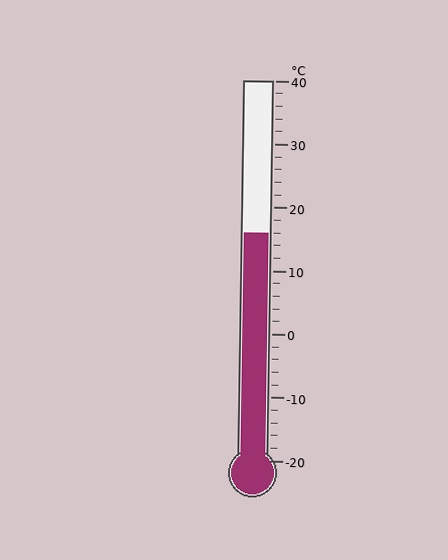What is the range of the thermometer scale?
The thermometer scale ranges from -20°C to 40°C.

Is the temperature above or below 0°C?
The temperature is above 0°C.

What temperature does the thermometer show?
The thermometer shows approximately 16°C.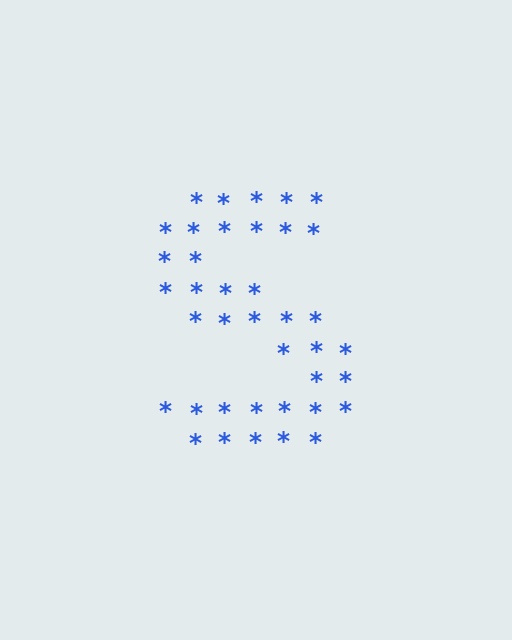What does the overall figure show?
The overall figure shows the letter S.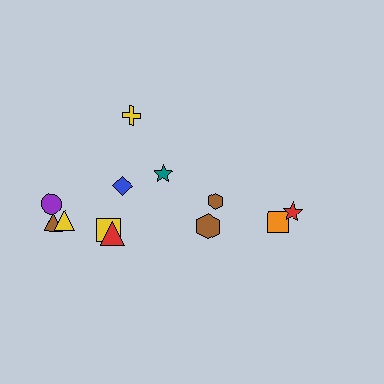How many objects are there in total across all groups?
There are 12 objects.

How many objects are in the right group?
There are 4 objects.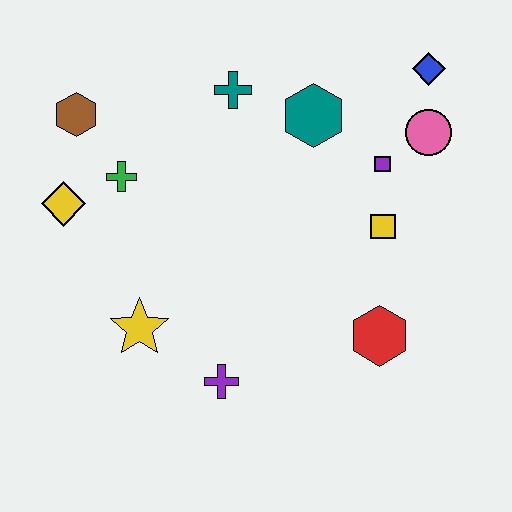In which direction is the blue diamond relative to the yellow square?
The blue diamond is above the yellow square.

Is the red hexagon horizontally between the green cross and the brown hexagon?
No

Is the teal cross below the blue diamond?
Yes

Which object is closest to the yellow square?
The purple square is closest to the yellow square.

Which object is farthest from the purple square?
The yellow diamond is farthest from the purple square.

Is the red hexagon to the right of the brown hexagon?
Yes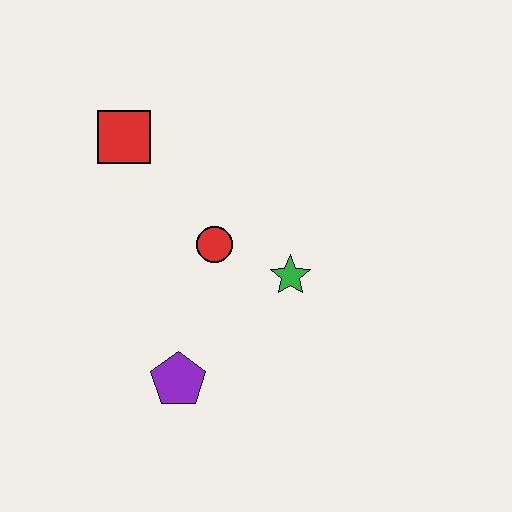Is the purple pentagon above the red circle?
No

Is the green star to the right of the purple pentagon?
Yes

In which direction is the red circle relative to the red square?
The red circle is below the red square.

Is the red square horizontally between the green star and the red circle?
No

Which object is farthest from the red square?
The purple pentagon is farthest from the red square.